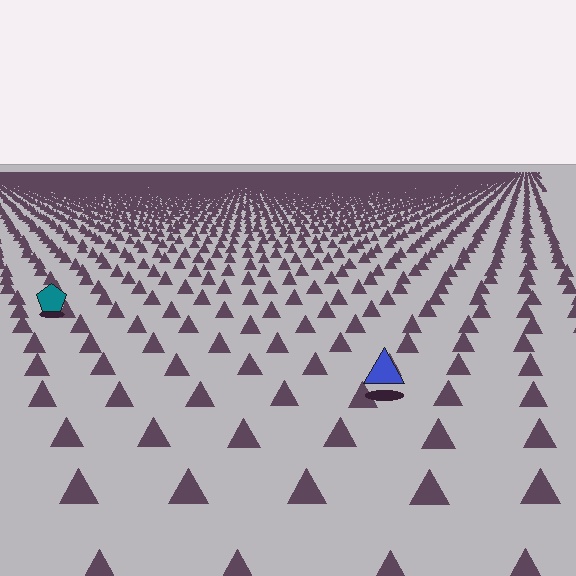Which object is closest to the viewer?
The blue triangle is closest. The texture marks near it are larger and more spread out.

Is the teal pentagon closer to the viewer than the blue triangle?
No. The blue triangle is closer — you can tell from the texture gradient: the ground texture is coarser near it.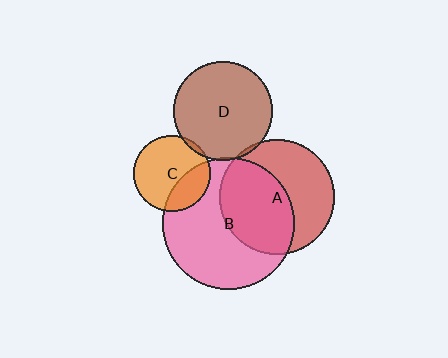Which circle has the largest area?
Circle B (pink).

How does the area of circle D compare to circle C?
Approximately 1.7 times.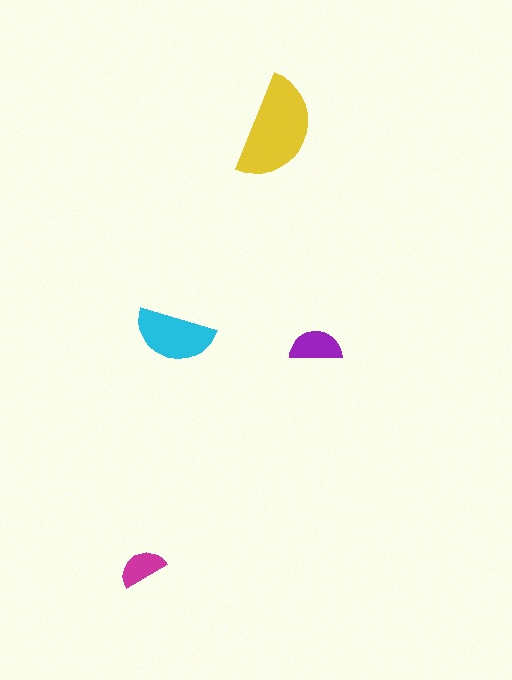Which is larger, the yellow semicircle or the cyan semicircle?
The yellow one.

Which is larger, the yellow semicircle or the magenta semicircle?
The yellow one.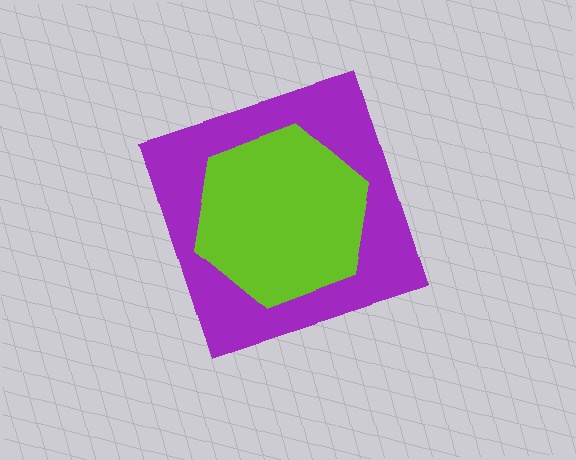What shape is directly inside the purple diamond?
The lime hexagon.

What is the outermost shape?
The purple diamond.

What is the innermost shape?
The lime hexagon.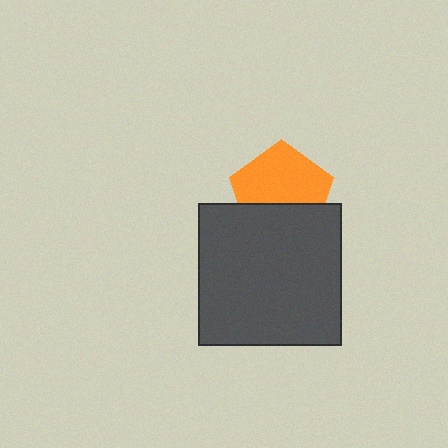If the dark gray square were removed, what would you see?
You would see the complete orange pentagon.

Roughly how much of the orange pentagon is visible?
About half of it is visible (roughly 62%).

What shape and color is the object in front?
The object in front is a dark gray square.